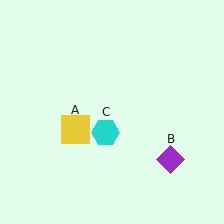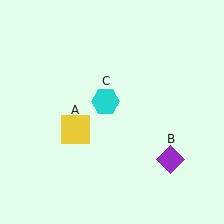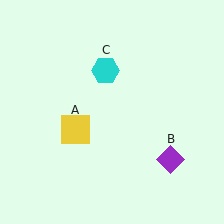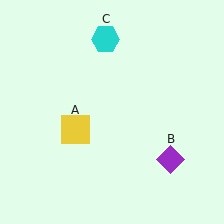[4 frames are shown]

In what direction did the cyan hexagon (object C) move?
The cyan hexagon (object C) moved up.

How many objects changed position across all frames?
1 object changed position: cyan hexagon (object C).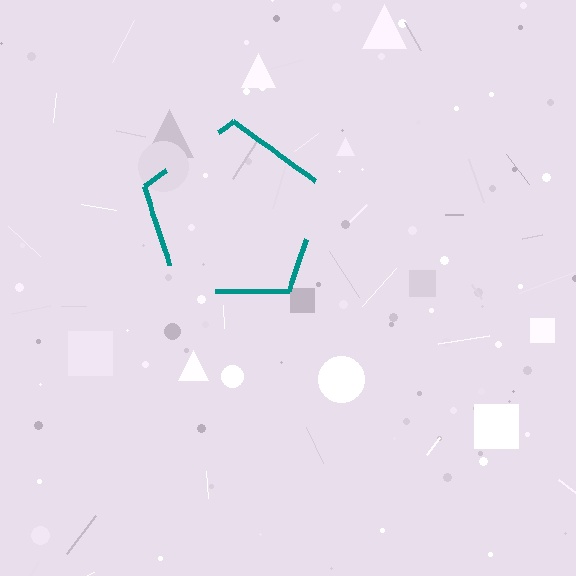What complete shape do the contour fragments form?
The contour fragments form a pentagon.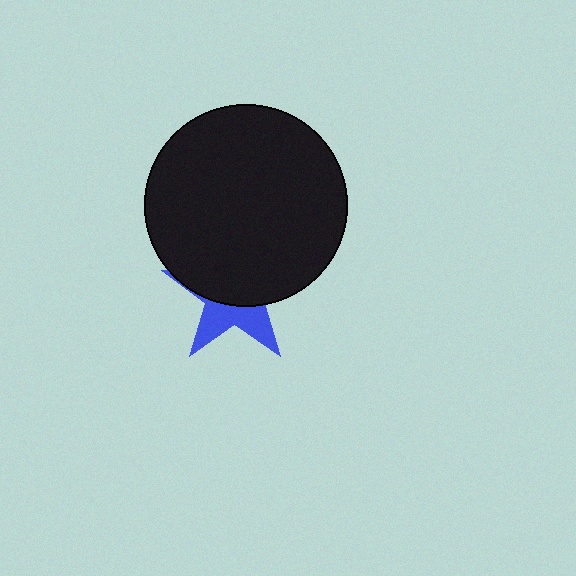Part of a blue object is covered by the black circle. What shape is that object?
It is a star.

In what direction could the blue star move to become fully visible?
The blue star could move down. That would shift it out from behind the black circle entirely.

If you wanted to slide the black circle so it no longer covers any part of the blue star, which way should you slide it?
Slide it up — that is the most direct way to separate the two shapes.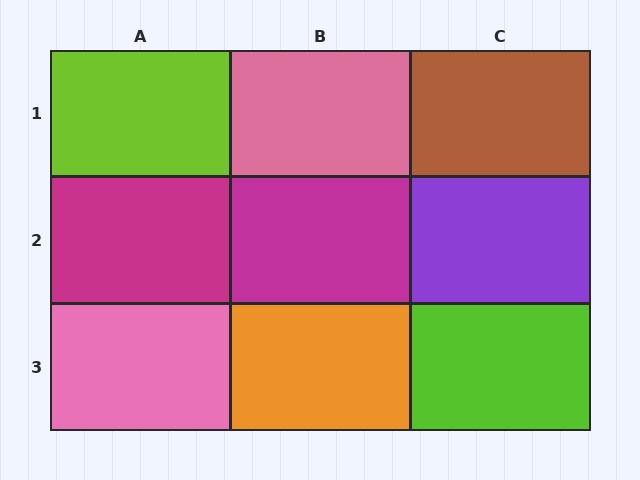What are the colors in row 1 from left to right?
Lime, pink, brown.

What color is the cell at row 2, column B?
Magenta.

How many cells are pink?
2 cells are pink.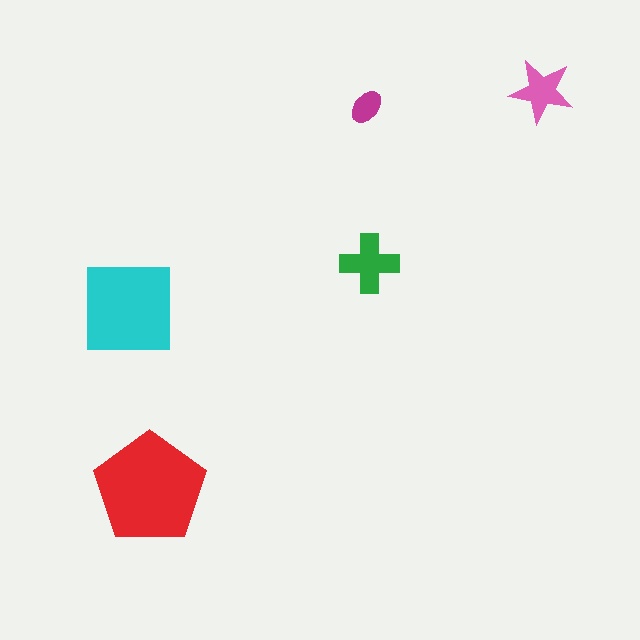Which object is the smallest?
The magenta ellipse.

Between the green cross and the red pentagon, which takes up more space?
The red pentagon.